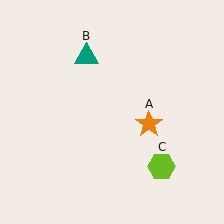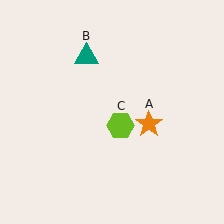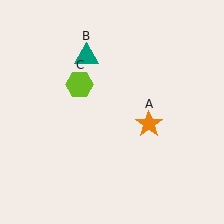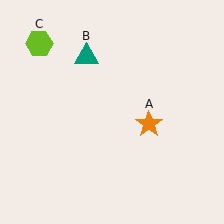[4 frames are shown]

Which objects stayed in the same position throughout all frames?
Orange star (object A) and teal triangle (object B) remained stationary.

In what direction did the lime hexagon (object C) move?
The lime hexagon (object C) moved up and to the left.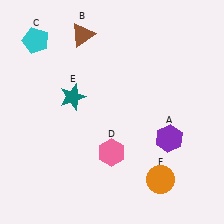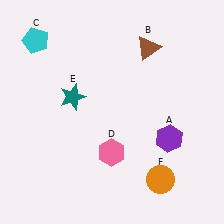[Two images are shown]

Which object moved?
The brown triangle (B) moved right.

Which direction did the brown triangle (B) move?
The brown triangle (B) moved right.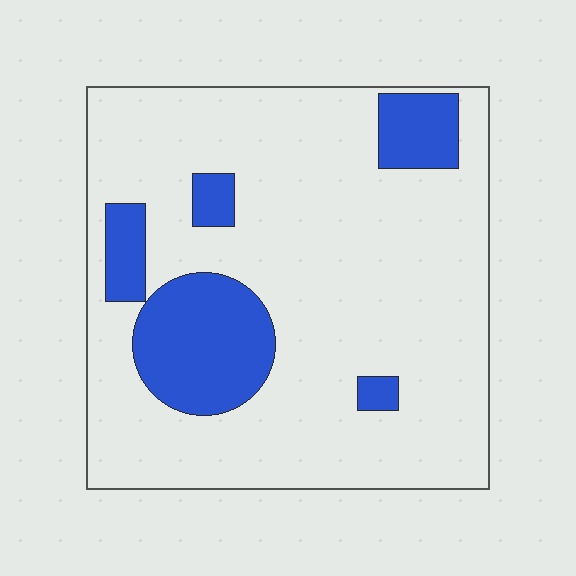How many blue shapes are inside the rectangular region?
5.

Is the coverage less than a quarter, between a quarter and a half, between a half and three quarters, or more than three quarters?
Less than a quarter.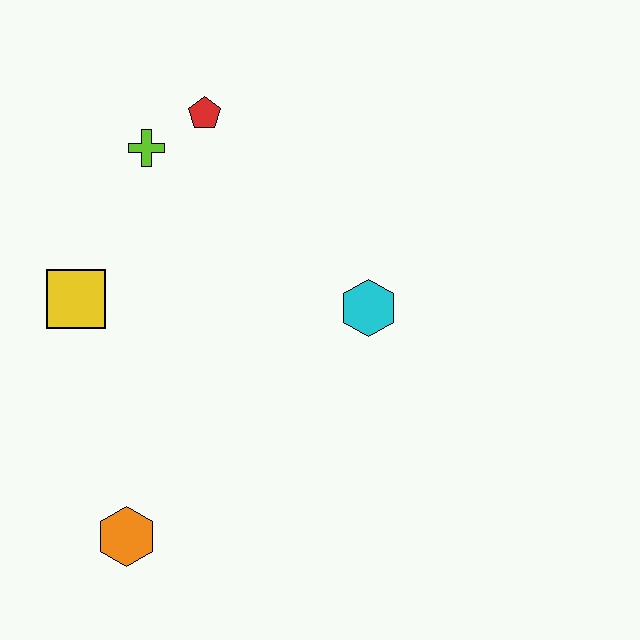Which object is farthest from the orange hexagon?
The red pentagon is farthest from the orange hexagon.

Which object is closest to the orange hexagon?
The yellow square is closest to the orange hexagon.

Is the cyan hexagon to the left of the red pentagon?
No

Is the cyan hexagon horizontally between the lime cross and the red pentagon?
No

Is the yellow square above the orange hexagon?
Yes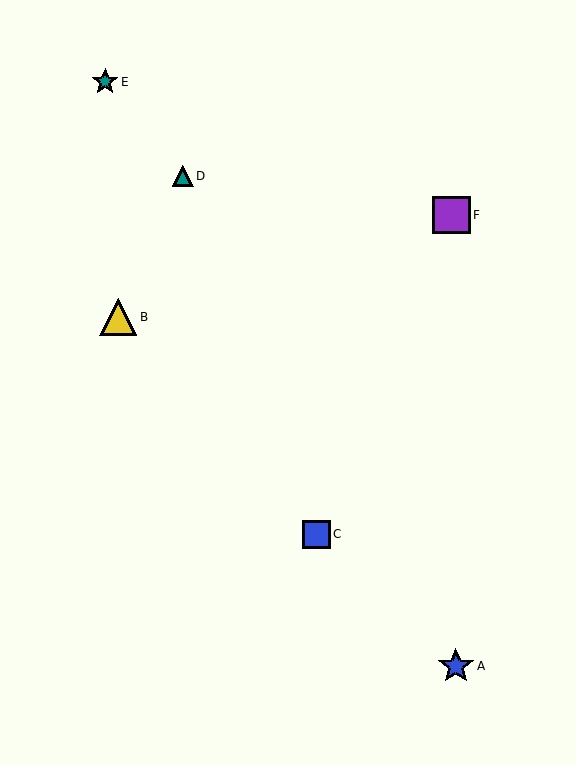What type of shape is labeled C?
Shape C is a blue square.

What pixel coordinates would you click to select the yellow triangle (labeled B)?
Click at (118, 317) to select the yellow triangle B.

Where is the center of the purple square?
The center of the purple square is at (451, 215).